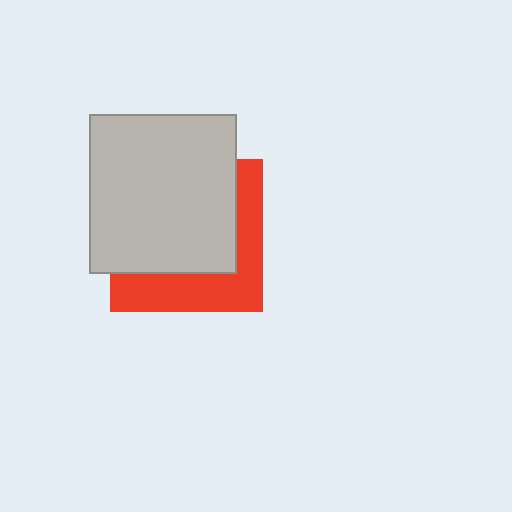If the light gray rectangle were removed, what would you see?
You would see the complete red square.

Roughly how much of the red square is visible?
A small part of it is visible (roughly 38%).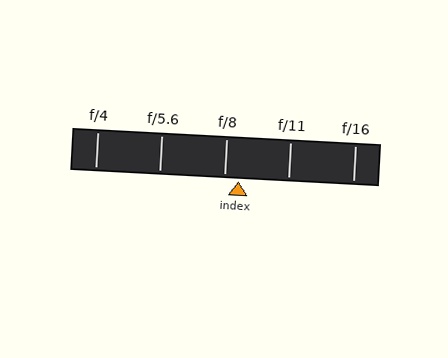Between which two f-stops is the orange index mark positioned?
The index mark is between f/8 and f/11.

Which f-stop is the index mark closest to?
The index mark is closest to f/8.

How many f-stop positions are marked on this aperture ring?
There are 5 f-stop positions marked.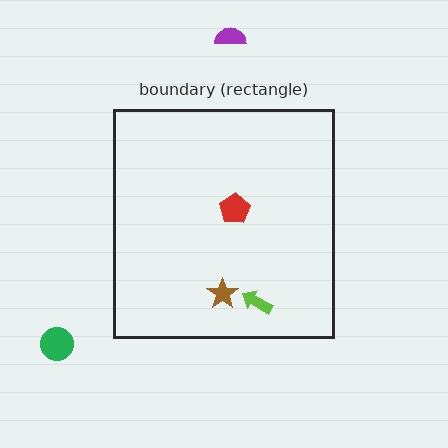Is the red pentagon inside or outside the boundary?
Inside.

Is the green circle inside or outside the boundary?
Outside.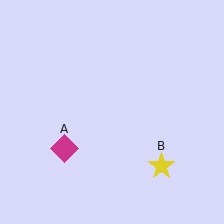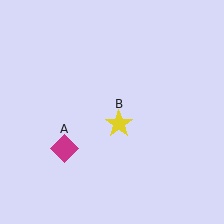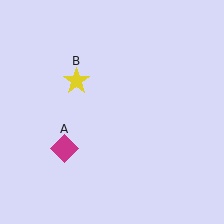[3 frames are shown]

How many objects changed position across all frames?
1 object changed position: yellow star (object B).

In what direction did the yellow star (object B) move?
The yellow star (object B) moved up and to the left.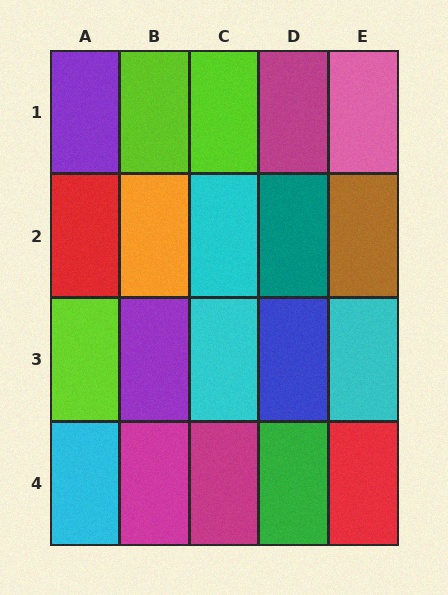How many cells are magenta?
3 cells are magenta.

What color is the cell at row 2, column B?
Orange.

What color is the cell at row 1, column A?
Purple.